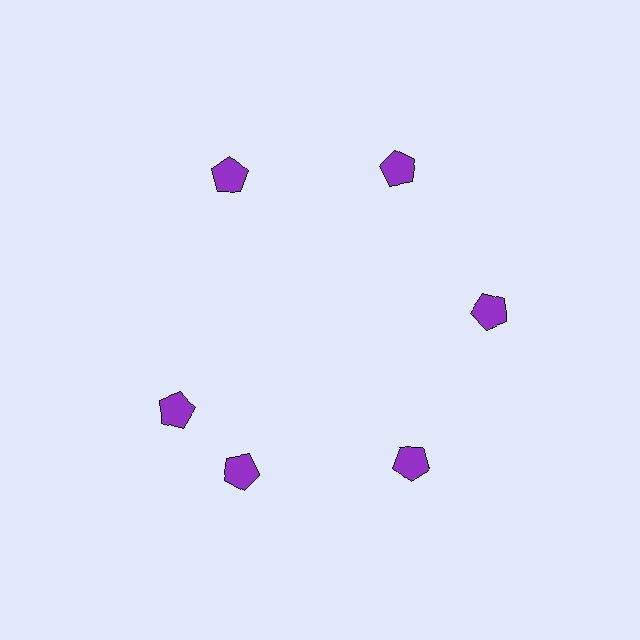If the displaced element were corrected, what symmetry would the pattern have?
It would have 6-fold rotational symmetry — the pattern would map onto itself every 60 degrees.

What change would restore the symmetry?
The symmetry would be restored by rotating it back into even spacing with its neighbors so that all 6 pentagons sit at equal angles and equal distance from the center.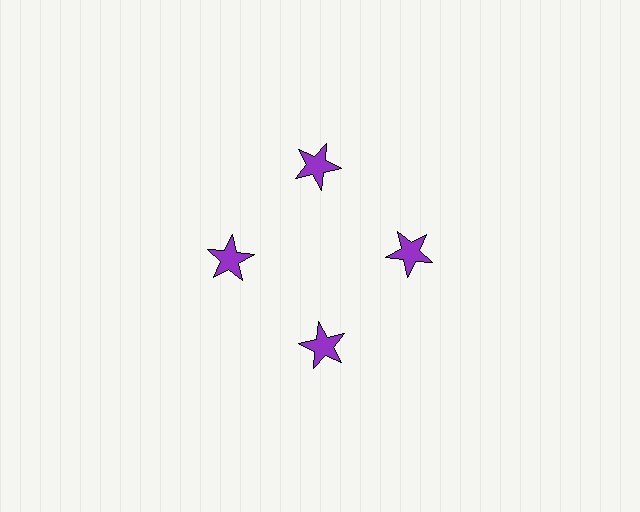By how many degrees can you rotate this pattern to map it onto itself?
The pattern maps onto itself every 90 degrees of rotation.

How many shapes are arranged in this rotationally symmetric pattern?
There are 4 shapes, arranged in 4 groups of 1.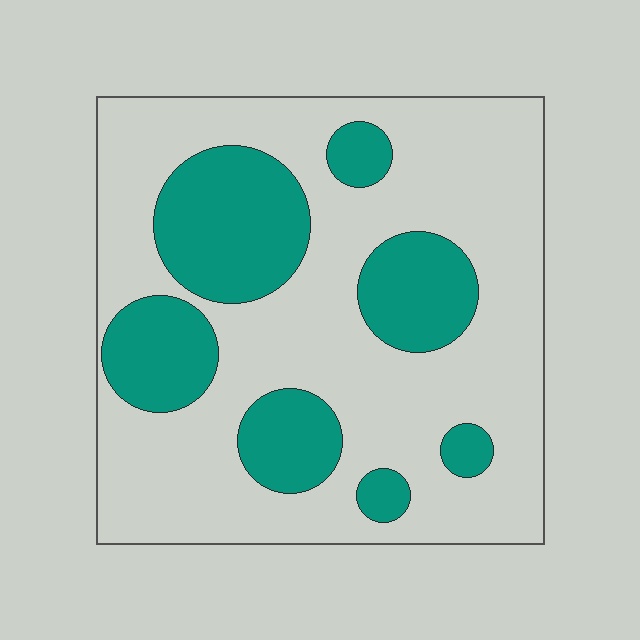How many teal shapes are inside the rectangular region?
7.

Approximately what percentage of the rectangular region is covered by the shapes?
Approximately 30%.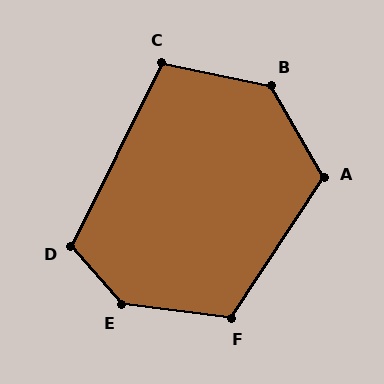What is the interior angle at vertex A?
Approximately 117 degrees (obtuse).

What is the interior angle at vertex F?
Approximately 116 degrees (obtuse).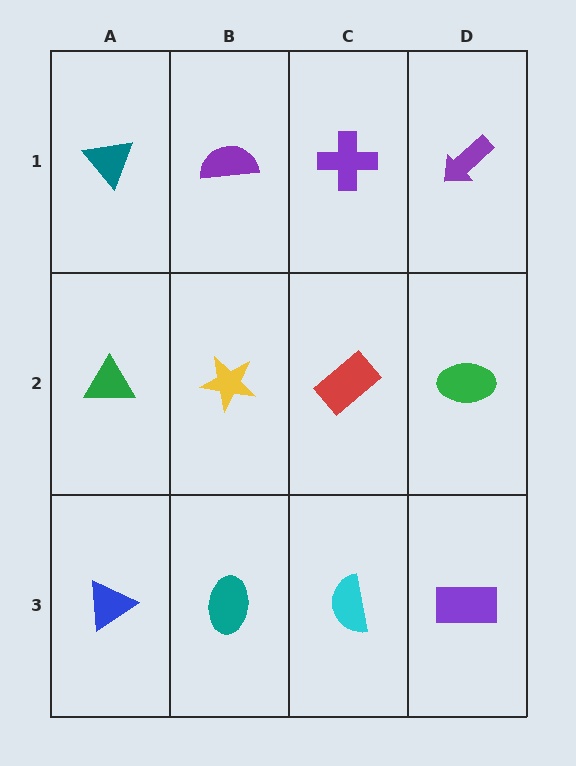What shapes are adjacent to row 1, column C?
A red rectangle (row 2, column C), a purple semicircle (row 1, column B), a purple arrow (row 1, column D).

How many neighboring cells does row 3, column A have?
2.